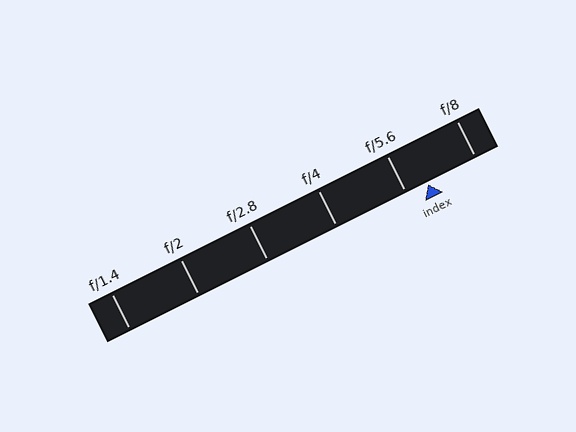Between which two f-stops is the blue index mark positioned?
The index mark is between f/5.6 and f/8.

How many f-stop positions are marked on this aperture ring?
There are 6 f-stop positions marked.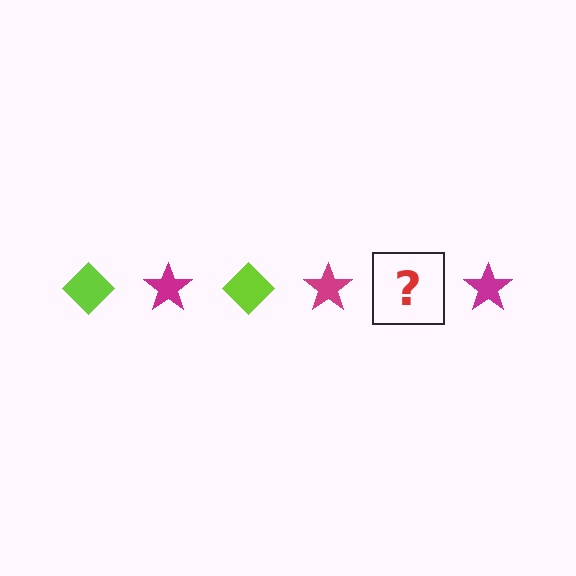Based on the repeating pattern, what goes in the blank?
The blank should be a lime diamond.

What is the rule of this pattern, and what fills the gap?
The rule is that the pattern alternates between lime diamond and magenta star. The gap should be filled with a lime diamond.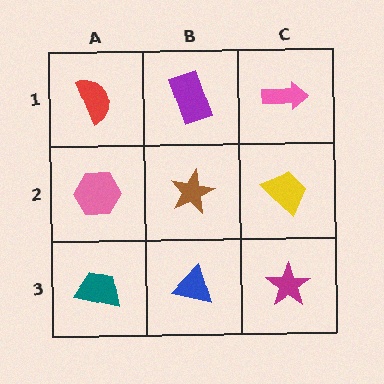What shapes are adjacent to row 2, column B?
A purple rectangle (row 1, column B), a blue triangle (row 3, column B), a pink hexagon (row 2, column A), a yellow trapezoid (row 2, column C).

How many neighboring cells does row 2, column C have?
3.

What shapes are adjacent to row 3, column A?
A pink hexagon (row 2, column A), a blue triangle (row 3, column B).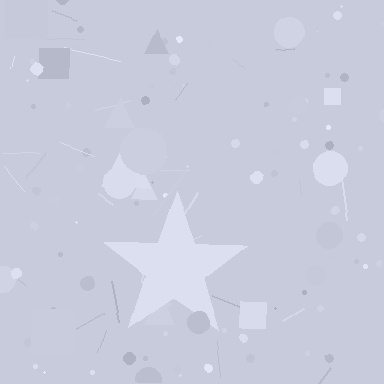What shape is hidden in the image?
A star is hidden in the image.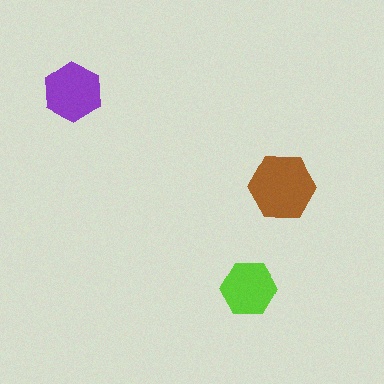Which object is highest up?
The purple hexagon is topmost.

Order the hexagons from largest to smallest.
the brown one, the purple one, the lime one.